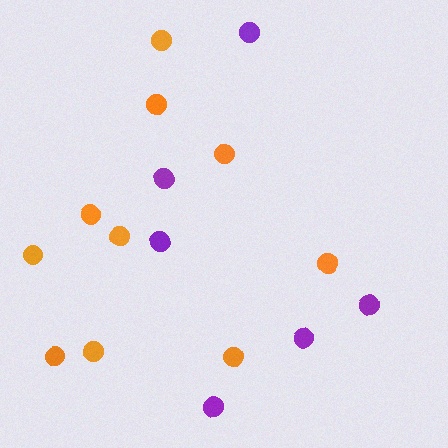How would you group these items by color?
There are 2 groups: one group of orange circles (10) and one group of purple circles (6).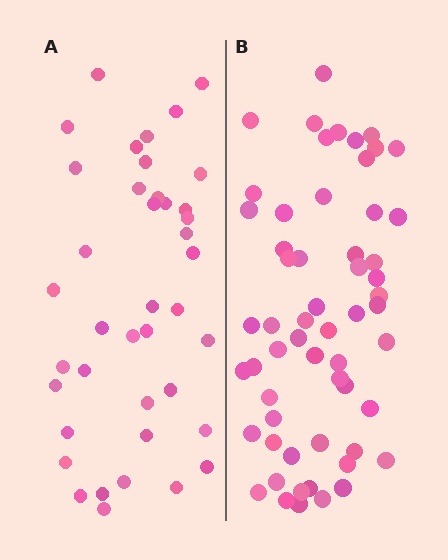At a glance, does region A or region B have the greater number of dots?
Region B (the right region) has more dots.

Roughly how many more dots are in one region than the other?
Region B has approximately 20 more dots than region A.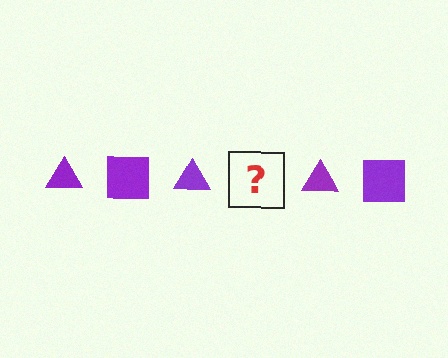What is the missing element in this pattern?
The missing element is a purple square.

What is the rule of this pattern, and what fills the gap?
The rule is that the pattern cycles through triangle, square shapes in purple. The gap should be filled with a purple square.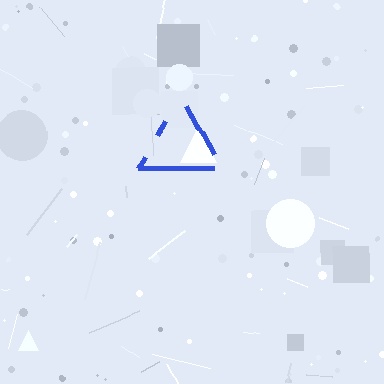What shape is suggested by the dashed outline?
The dashed outline suggests a triangle.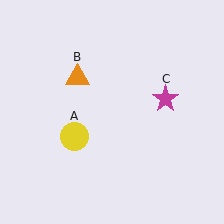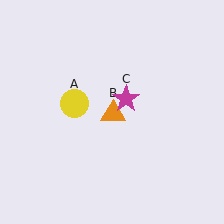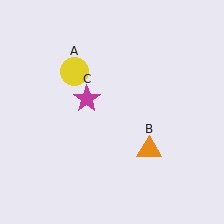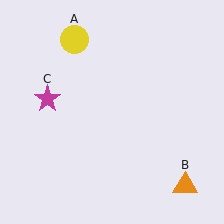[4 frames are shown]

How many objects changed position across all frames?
3 objects changed position: yellow circle (object A), orange triangle (object B), magenta star (object C).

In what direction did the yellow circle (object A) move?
The yellow circle (object A) moved up.